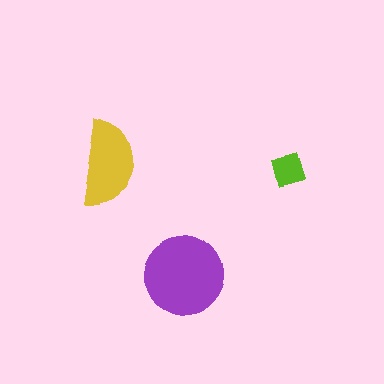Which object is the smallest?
The lime diamond.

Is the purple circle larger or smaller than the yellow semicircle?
Larger.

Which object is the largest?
The purple circle.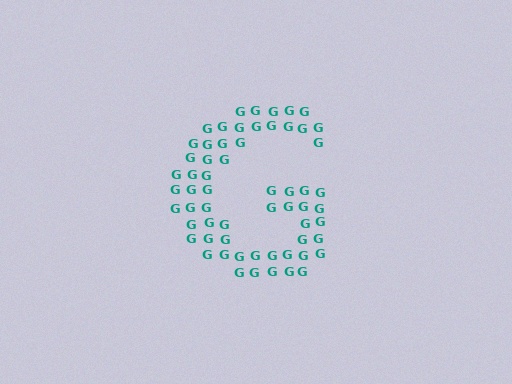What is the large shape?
The large shape is the letter G.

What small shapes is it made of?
It is made of small letter G's.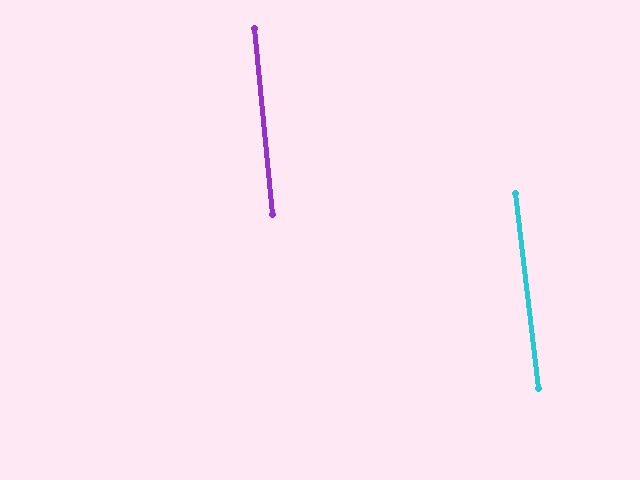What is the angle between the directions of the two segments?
Approximately 1 degree.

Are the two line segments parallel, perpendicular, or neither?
Parallel — their directions differ by only 1.2°.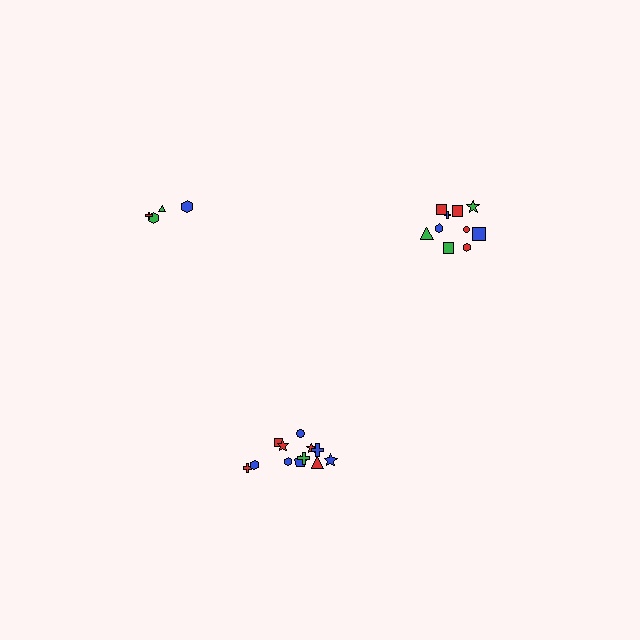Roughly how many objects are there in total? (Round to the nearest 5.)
Roughly 25 objects in total.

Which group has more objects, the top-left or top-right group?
The top-right group.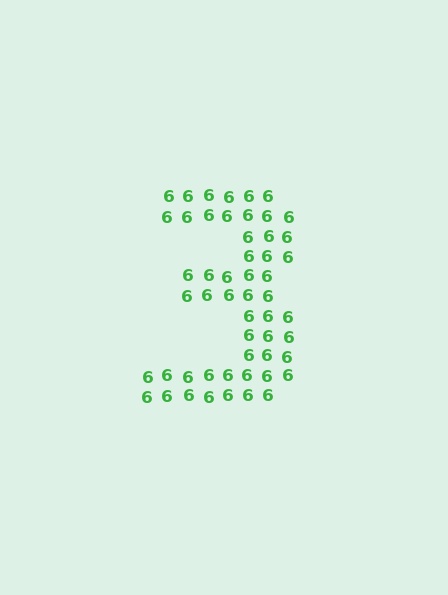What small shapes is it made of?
It is made of small digit 6's.